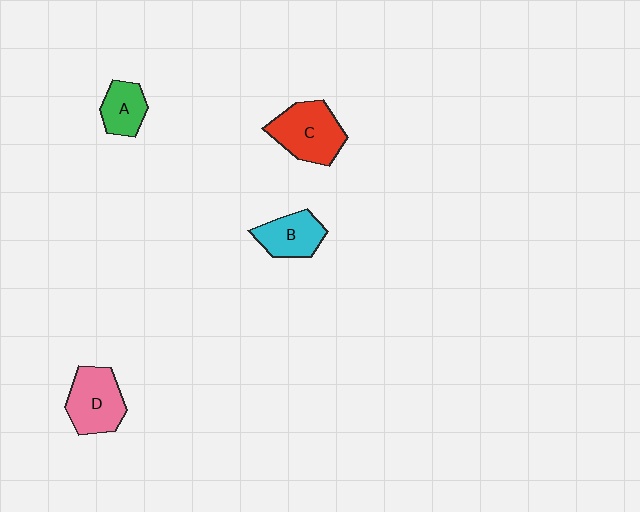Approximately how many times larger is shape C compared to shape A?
Approximately 1.7 times.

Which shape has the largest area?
Shape C (red).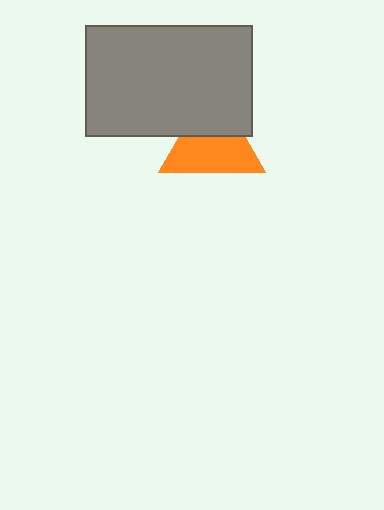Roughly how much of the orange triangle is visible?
About half of it is visible (roughly 62%).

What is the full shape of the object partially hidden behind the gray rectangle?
The partially hidden object is an orange triangle.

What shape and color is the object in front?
The object in front is a gray rectangle.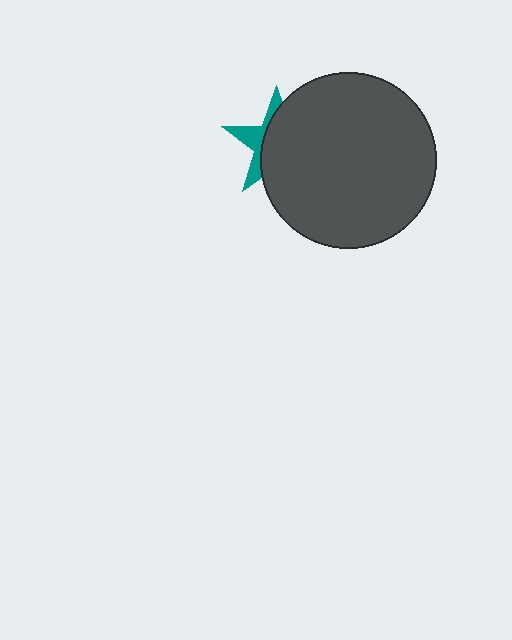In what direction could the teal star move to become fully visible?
The teal star could move left. That would shift it out from behind the dark gray circle entirely.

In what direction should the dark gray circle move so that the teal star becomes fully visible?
The dark gray circle should move right. That is the shortest direction to clear the overlap and leave the teal star fully visible.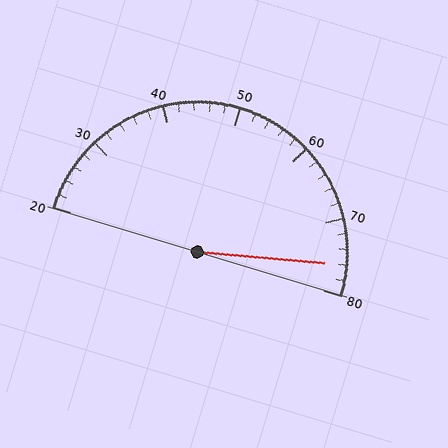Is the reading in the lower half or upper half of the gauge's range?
The reading is in the upper half of the range (20 to 80).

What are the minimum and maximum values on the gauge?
The gauge ranges from 20 to 80.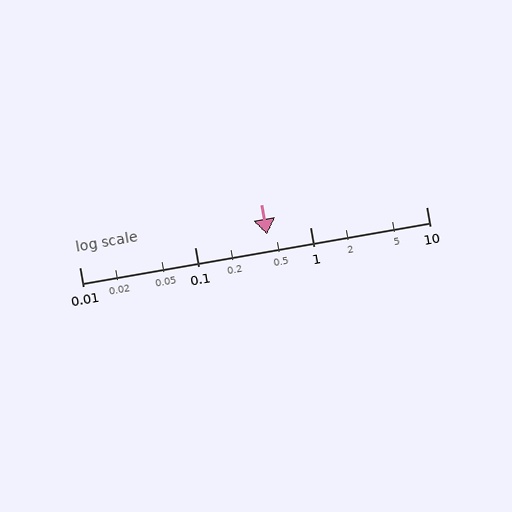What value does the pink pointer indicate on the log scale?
The pointer indicates approximately 0.42.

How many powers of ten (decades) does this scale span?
The scale spans 3 decades, from 0.01 to 10.